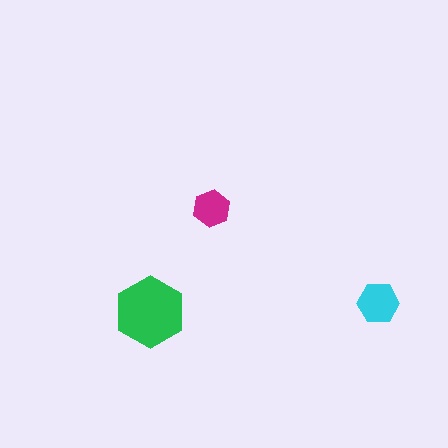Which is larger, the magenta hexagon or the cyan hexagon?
The cyan one.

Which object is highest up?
The magenta hexagon is topmost.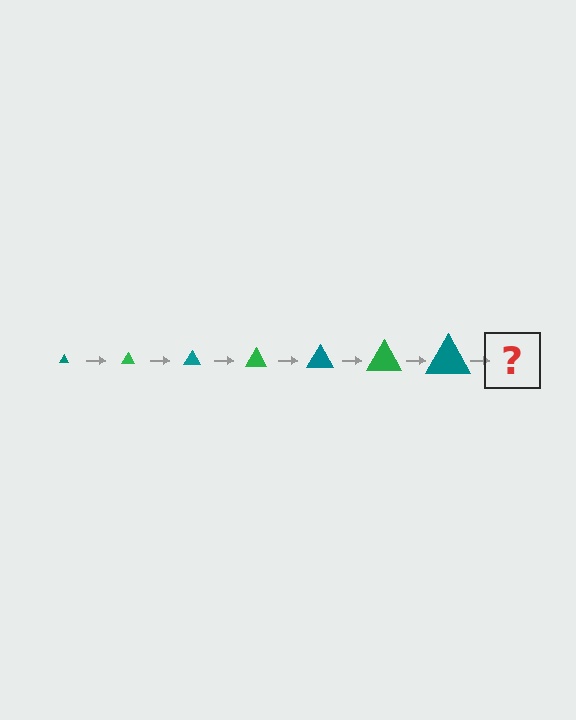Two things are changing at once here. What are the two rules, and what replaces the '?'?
The two rules are that the triangle grows larger each step and the color cycles through teal and green. The '?' should be a green triangle, larger than the previous one.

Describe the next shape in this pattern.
It should be a green triangle, larger than the previous one.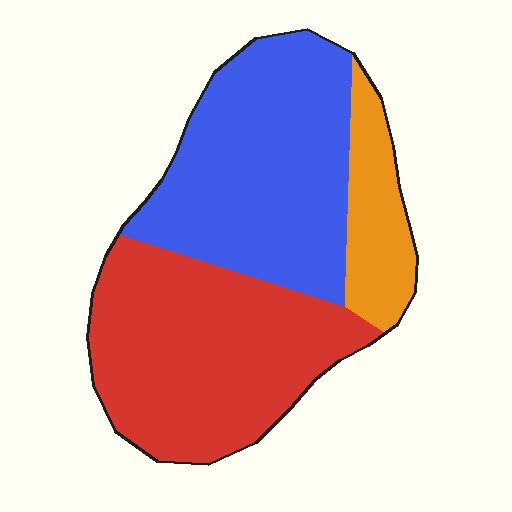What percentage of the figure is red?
Red covers about 45% of the figure.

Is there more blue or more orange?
Blue.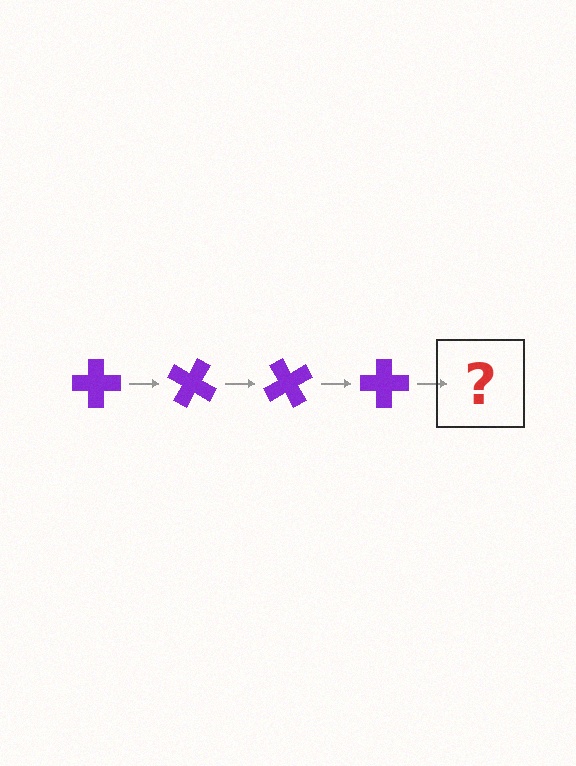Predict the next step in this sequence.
The next step is a purple cross rotated 120 degrees.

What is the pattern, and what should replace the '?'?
The pattern is that the cross rotates 30 degrees each step. The '?' should be a purple cross rotated 120 degrees.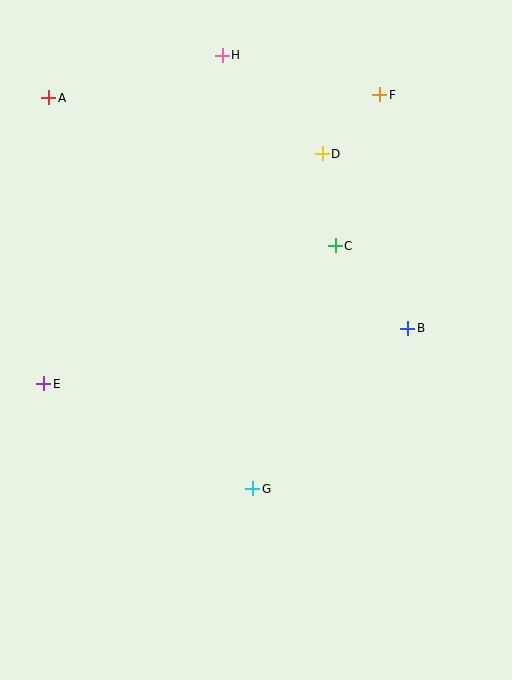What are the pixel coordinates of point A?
Point A is at (49, 98).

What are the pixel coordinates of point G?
Point G is at (253, 489).